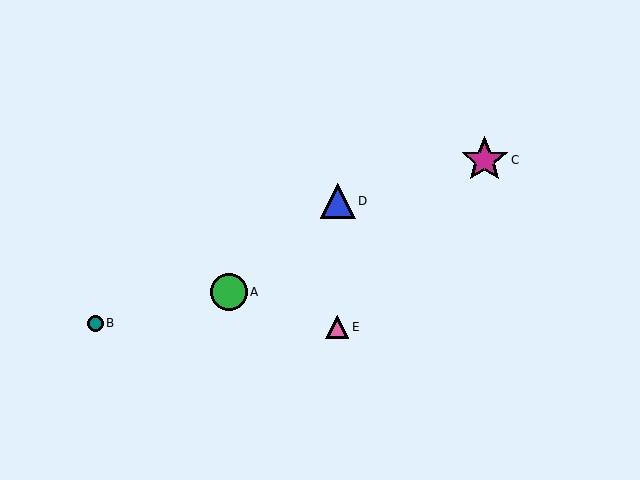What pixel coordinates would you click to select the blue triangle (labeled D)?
Click at (338, 201) to select the blue triangle D.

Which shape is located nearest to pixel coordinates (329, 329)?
The pink triangle (labeled E) at (337, 327) is nearest to that location.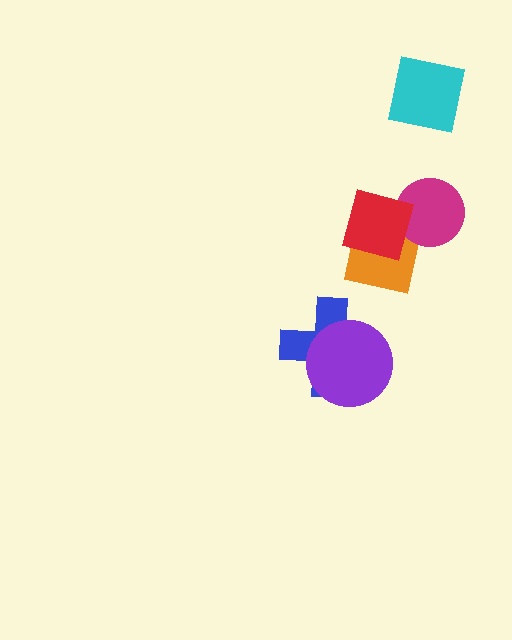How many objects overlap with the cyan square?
0 objects overlap with the cyan square.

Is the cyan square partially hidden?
No, no other shape covers it.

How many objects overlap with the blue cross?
1 object overlaps with the blue cross.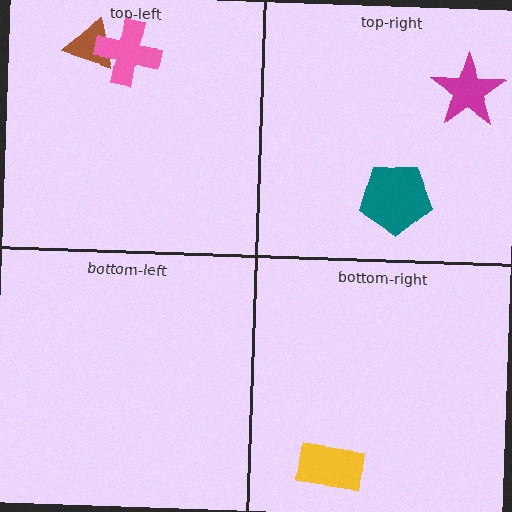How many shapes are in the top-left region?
2.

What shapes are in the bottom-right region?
The yellow rectangle.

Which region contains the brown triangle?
The top-left region.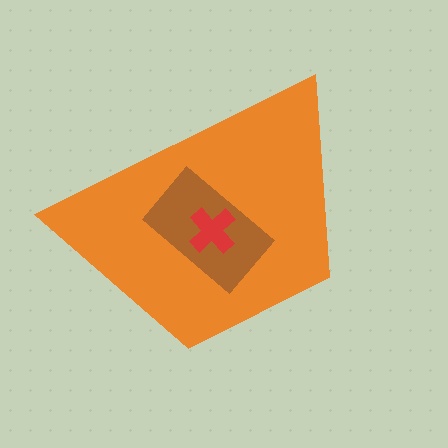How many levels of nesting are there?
3.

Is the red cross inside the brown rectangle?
Yes.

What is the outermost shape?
The orange trapezoid.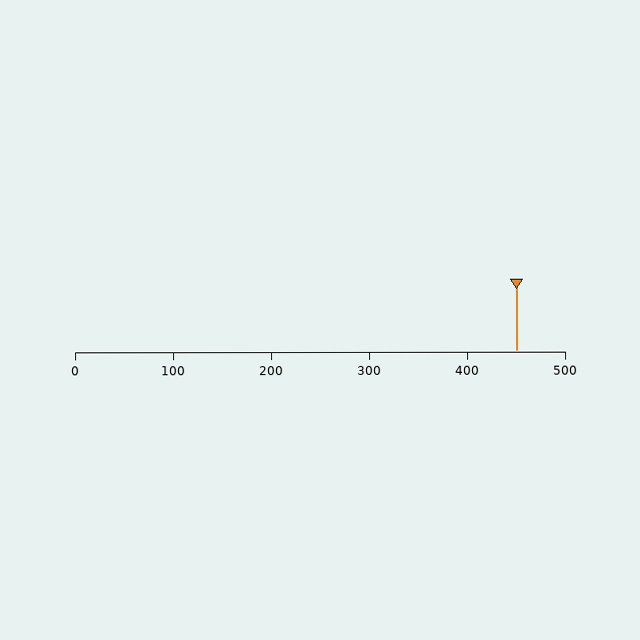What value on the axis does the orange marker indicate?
The marker indicates approximately 450.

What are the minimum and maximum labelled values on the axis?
The axis runs from 0 to 500.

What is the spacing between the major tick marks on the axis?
The major ticks are spaced 100 apart.